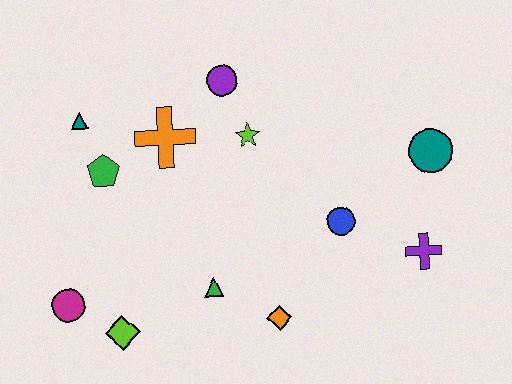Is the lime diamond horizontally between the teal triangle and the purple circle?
Yes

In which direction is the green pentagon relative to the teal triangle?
The green pentagon is below the teal triangle.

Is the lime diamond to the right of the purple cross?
No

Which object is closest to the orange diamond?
The green triangle is closest to the orange diamond.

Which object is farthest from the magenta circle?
The teal circle is farthest from the magenta circle.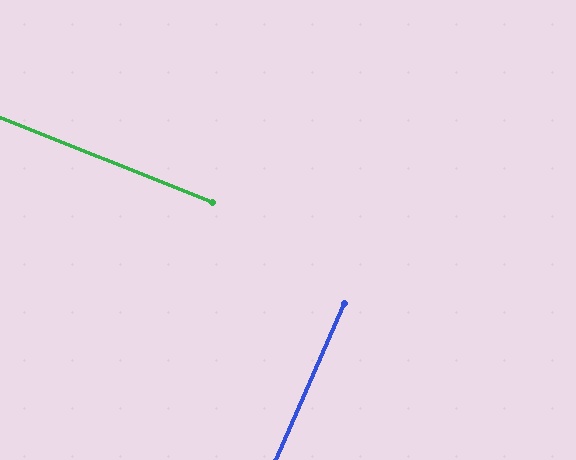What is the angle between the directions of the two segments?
Approximately 88 degrees.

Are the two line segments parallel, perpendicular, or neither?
Perpendicular — they meet at approximately 88°.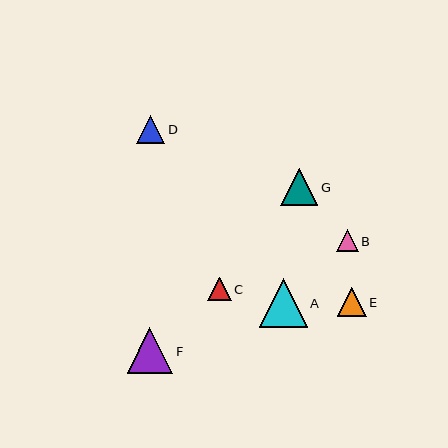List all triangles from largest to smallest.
From largest to smallest: A, F, G, E, D, C, B.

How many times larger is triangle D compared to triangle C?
Triangle D is approximately 1.2 times the size of triangle C.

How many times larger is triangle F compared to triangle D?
Triangle F is approximately 1.6 times the size of triangle D.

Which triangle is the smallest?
Triangle B is the smallest with a size of approximately 22 pixels.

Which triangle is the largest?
Triangle A is the largest with a size of approximately 48 pixels.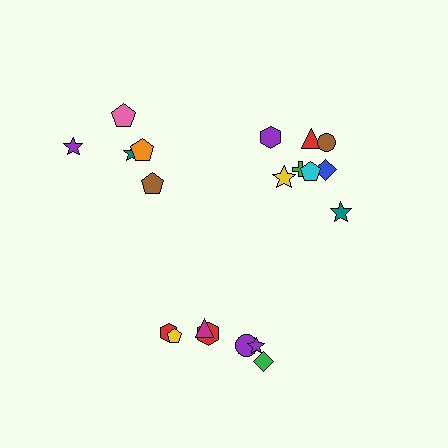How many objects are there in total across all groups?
There are 20 objects.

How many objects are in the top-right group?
There are 8 objects.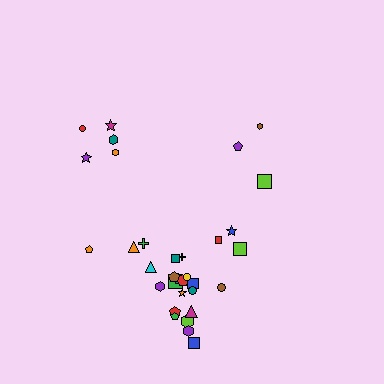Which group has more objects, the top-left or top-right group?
The top-left group.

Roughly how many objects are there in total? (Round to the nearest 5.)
Roughly 35 objects in total.